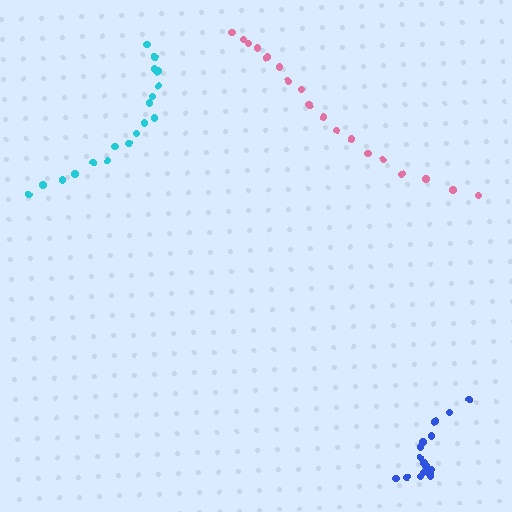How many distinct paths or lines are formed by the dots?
There are 3 distinct paths.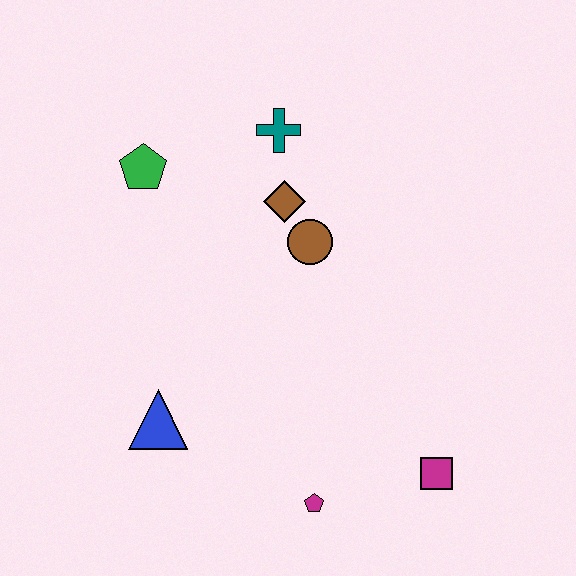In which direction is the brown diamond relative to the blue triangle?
The brown diamond is above the blue triangle.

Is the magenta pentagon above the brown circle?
No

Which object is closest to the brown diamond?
The brown circle is closest to the brown diamond.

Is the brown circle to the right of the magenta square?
No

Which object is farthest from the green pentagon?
The magenta square is farthest from the green pentagon.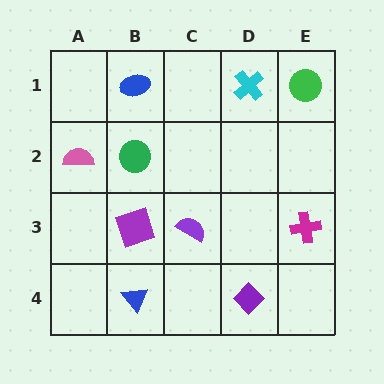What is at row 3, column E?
A magenta cross.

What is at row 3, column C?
A purple semicircle.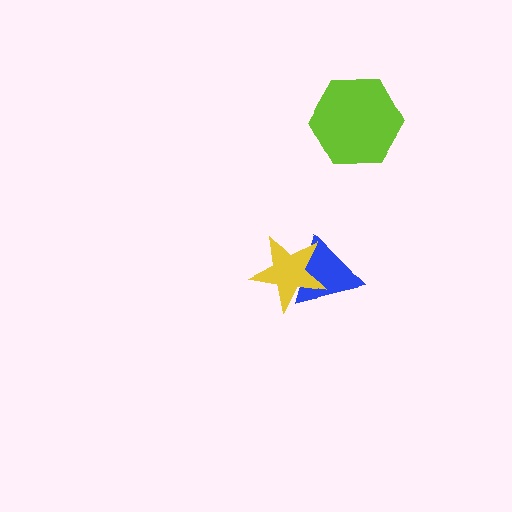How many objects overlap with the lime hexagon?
0 objects overlap with the lime hexagon.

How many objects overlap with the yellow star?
1 object overlaps with the yellow star.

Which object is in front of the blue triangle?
The yellow star is in front of the blue triangle.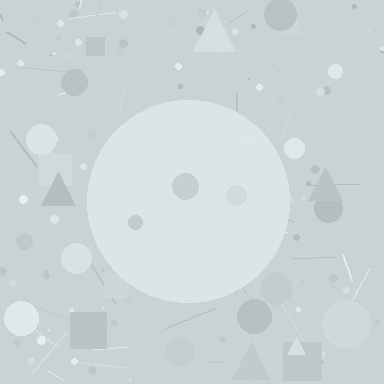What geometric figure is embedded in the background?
A circle is embedded in the background.